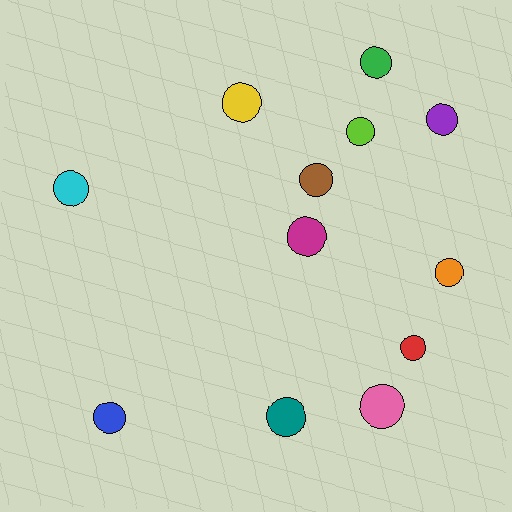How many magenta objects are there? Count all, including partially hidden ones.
There is 1 magenta object.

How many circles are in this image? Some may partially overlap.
There are 12 circles.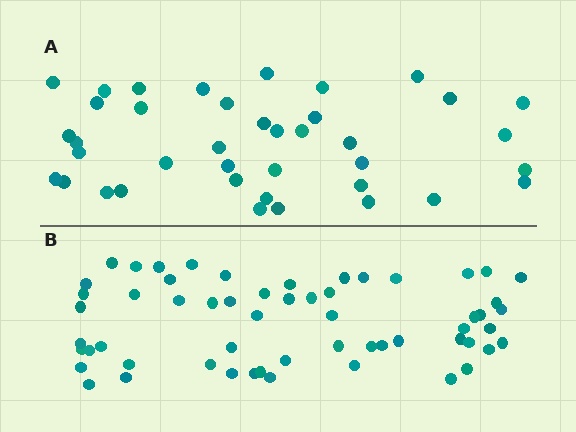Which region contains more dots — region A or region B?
Region B (the bottom region) has more dots.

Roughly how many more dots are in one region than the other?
Region B has approximately 20 more dots than region A.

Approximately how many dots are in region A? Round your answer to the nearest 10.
About 40 dots. (The exact count is 39, which rounds to 40.)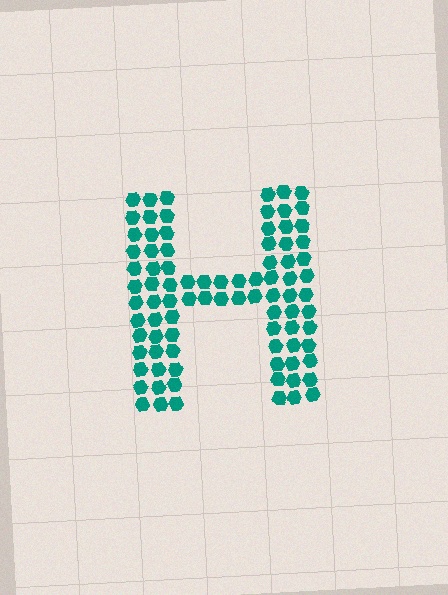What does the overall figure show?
The overall figure shows the letter H.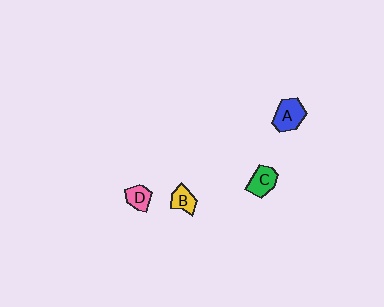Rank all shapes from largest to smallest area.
From largest to smallest: A (blue), C (green), D (pink), B (yellow).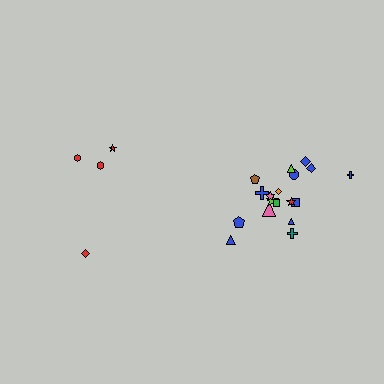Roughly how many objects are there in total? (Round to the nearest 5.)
Roughly 20 objects in total.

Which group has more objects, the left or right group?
The right group.